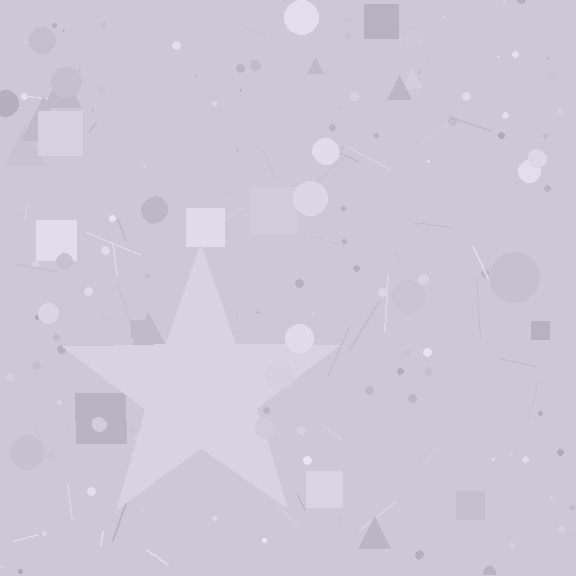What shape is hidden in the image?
A star is hidden in the image.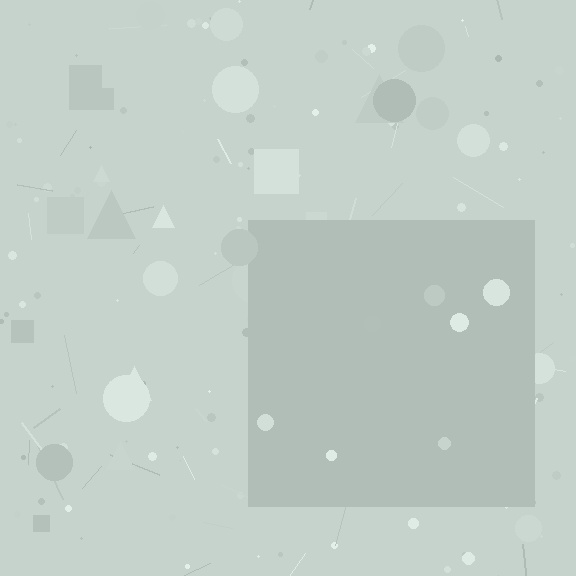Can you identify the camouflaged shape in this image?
The camouflaged shape is a square.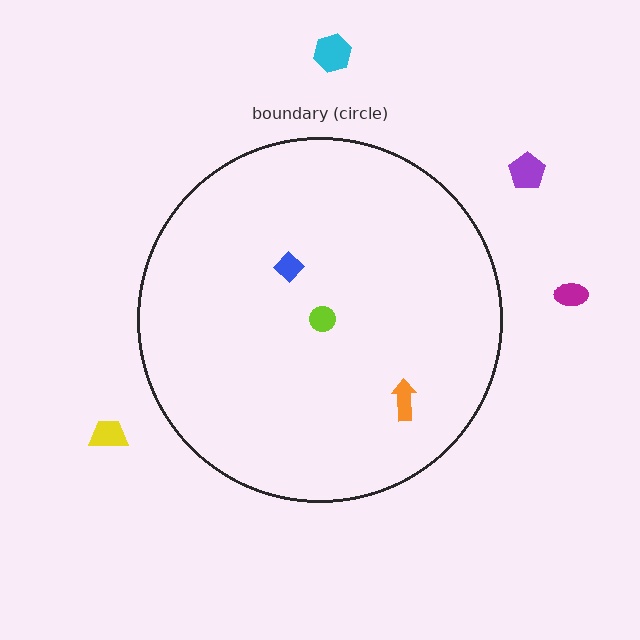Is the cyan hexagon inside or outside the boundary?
Outside.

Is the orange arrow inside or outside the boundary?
Inside.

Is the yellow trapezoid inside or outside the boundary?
Outside.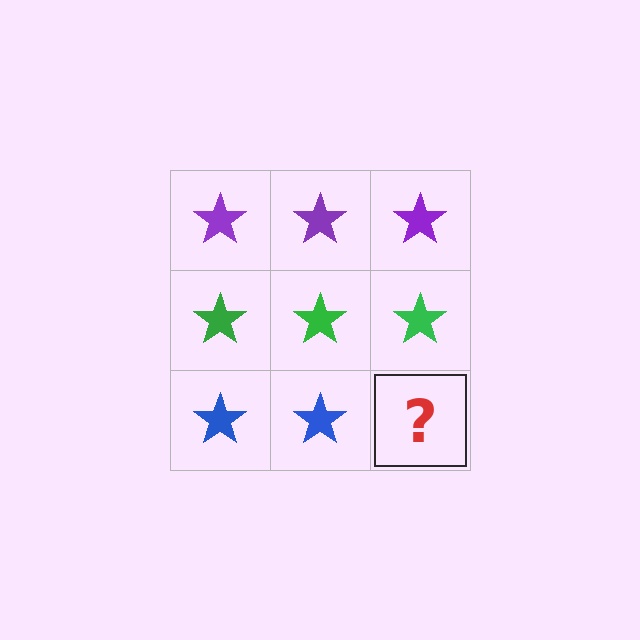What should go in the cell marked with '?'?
The missing cell should contain a blue star.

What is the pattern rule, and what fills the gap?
The rule is that each row has a consistent color. The gap should be filled with a blue star.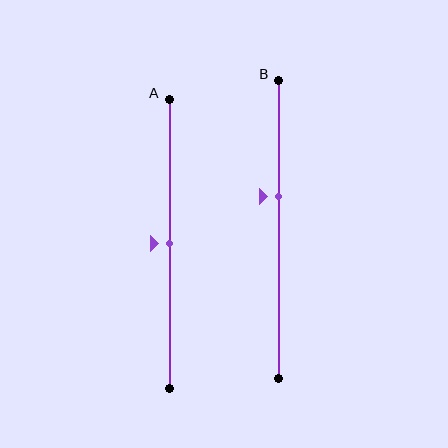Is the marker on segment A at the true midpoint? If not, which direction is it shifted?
Yes, the marker on segment A is at the true midpoint.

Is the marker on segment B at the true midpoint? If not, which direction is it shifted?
No, the marker on segment B is shifted upward by about 11% of the segment length.